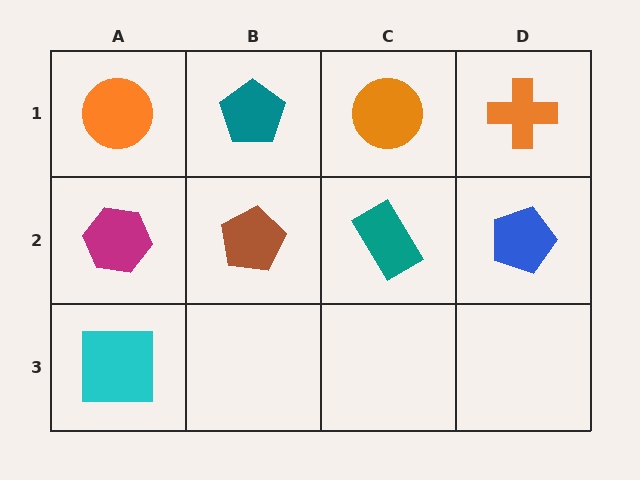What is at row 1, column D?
An orange cross.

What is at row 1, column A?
An orange circle.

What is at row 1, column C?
An orange circle.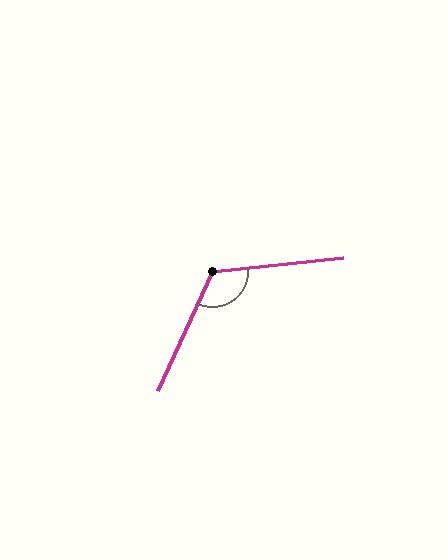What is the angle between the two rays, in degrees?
Approximately 121 degrees.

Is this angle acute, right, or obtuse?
It is obtuse.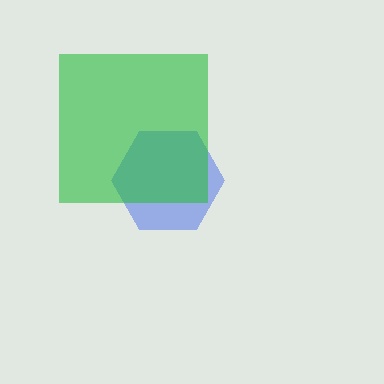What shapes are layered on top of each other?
The layered shapes are: a blue hexagon, a green square.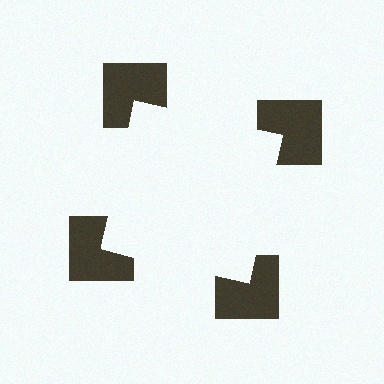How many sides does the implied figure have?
4 sides.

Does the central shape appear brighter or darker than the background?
It typically appears slightly brighter than the background, even though no actual brightness change is drawn.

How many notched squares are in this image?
There are 4 — one at each vertex of the illusory square.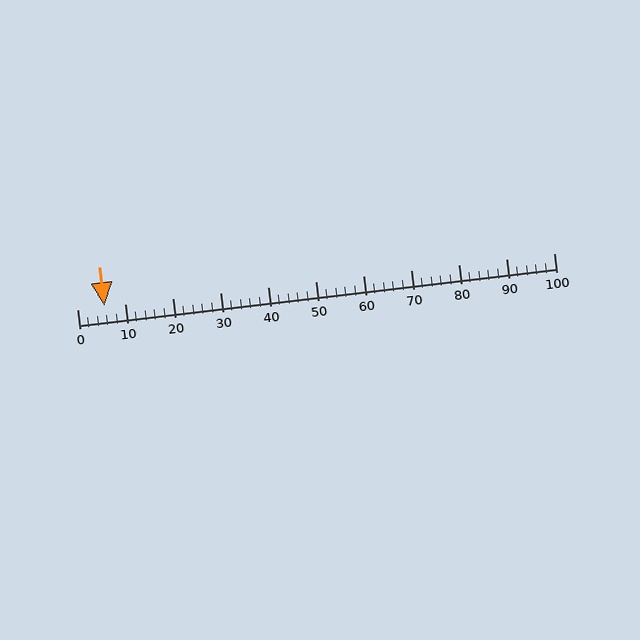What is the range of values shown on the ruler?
The ruler shows values from 0 to 100.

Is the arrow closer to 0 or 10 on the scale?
The arrow is closer to 10.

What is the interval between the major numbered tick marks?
The major tick marks are spaced 10 units apart.